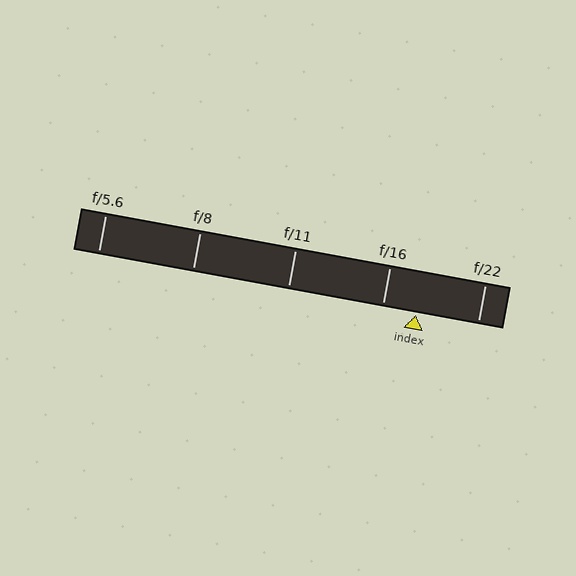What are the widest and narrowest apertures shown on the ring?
The widest aperture shown is f/5.6 and the narrowest is f/22.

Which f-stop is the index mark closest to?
The index mark is closest to f/16.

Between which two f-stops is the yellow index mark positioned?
The index mark is between f/16 and f/22.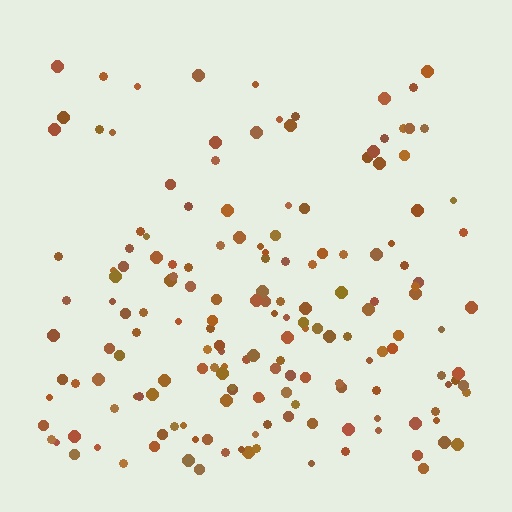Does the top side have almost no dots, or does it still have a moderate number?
Still a moderate number, just noticeably fewer than the bottom.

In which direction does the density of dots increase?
From top to bottom, with the bottom side densest.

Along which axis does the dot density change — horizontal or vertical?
Vertical.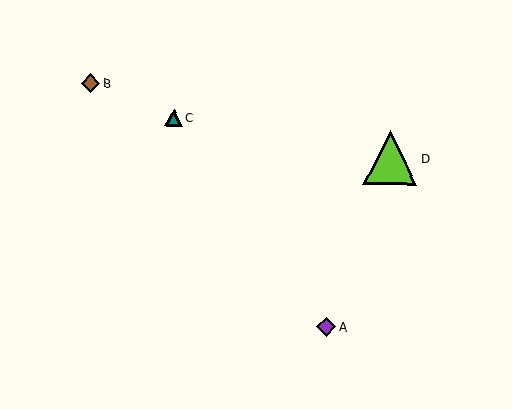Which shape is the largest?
The lime triangle (labeled D) is the largest.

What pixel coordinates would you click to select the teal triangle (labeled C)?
Click at (174, 118) to select the teal triangle C.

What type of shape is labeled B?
Shape B is a brown diamond.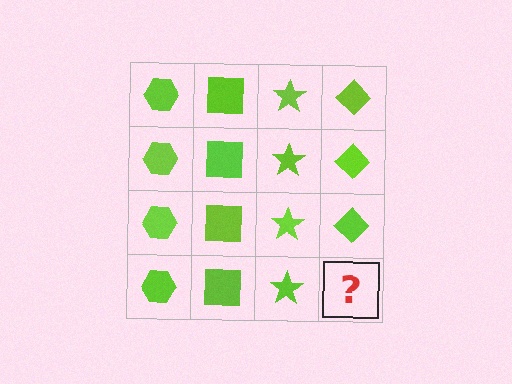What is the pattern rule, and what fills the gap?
The rule is that each column has a consistent shape. The gap should be filled with a lime diamond.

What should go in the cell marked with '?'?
The missing cell should contain a lime diamond.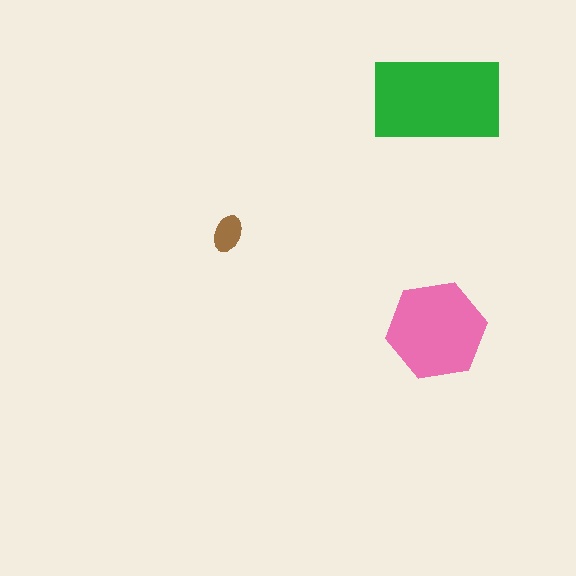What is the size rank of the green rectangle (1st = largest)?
1st.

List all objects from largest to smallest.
The green rectangle, the pink hexagon, the brown ellipse.